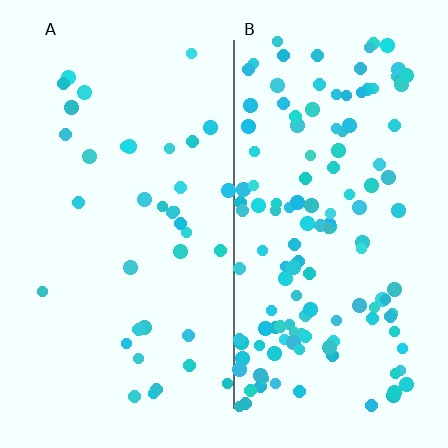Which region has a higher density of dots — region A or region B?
B (the right).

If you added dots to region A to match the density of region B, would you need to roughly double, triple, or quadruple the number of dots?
Approximately quadruple.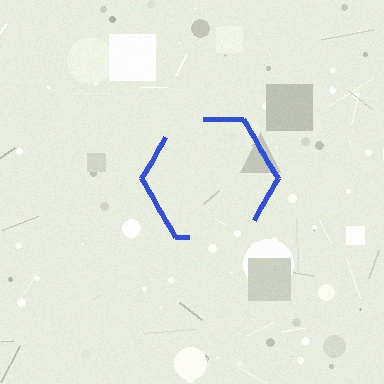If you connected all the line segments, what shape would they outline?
They would outline a hexagon.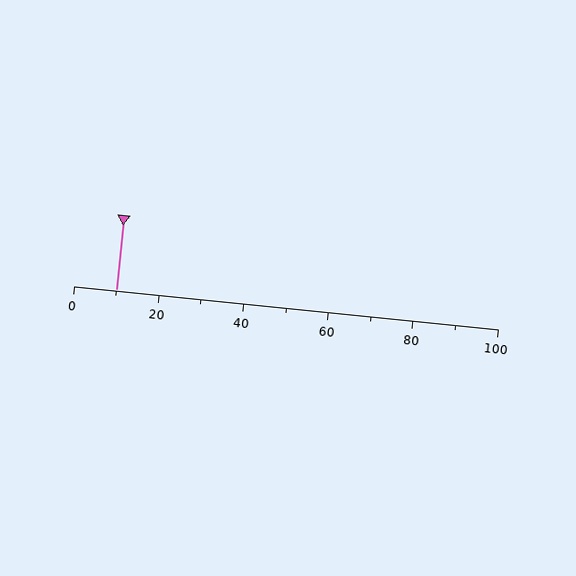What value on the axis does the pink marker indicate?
The marker indicates approximately 10.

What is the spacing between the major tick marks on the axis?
The major ticks are spaced 20 apart.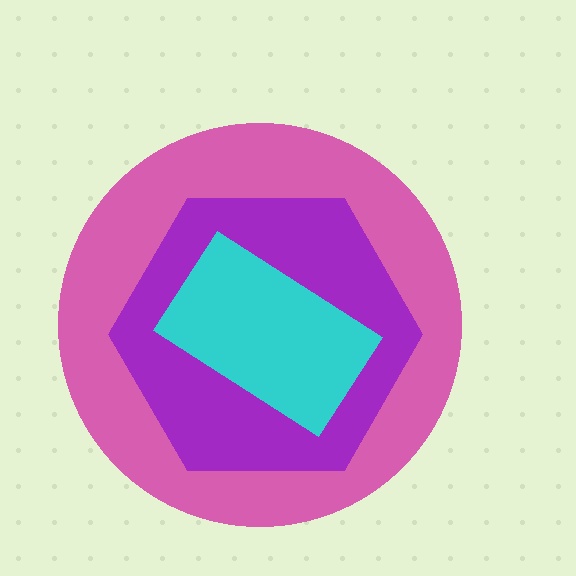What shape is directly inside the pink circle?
The purple hexagon.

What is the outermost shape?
The pink circle.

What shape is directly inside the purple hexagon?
The cyan rectangle.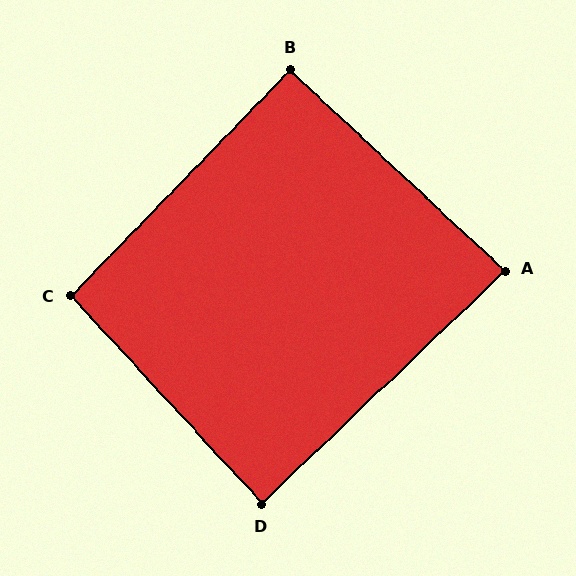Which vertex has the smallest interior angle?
A, at approximately 87 degrees.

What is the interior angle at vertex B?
Approximately 91 degrees (approximately right).